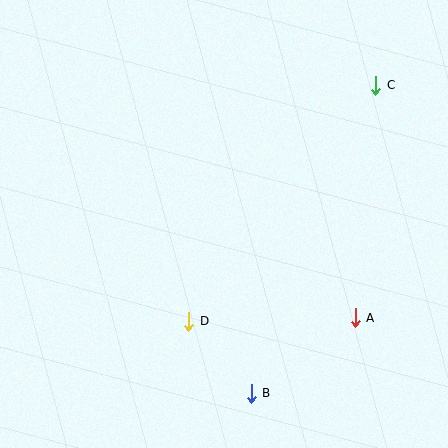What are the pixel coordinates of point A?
Point A is at (355, 318).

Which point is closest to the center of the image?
Point D at (189, 321) is closest to the center.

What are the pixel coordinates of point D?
Point D is at (189, 321).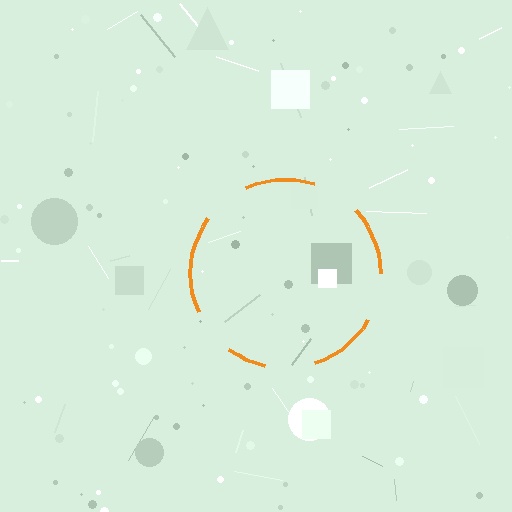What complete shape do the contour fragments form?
The contour fragments form a circle.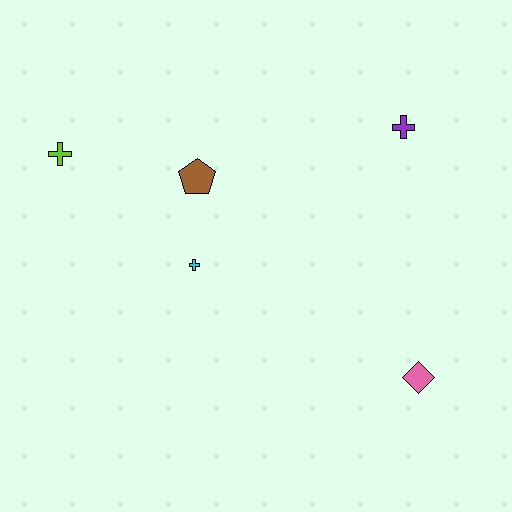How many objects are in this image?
There are 5 objects.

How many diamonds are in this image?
There is 1 diamond.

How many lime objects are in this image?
There is 1 lime object.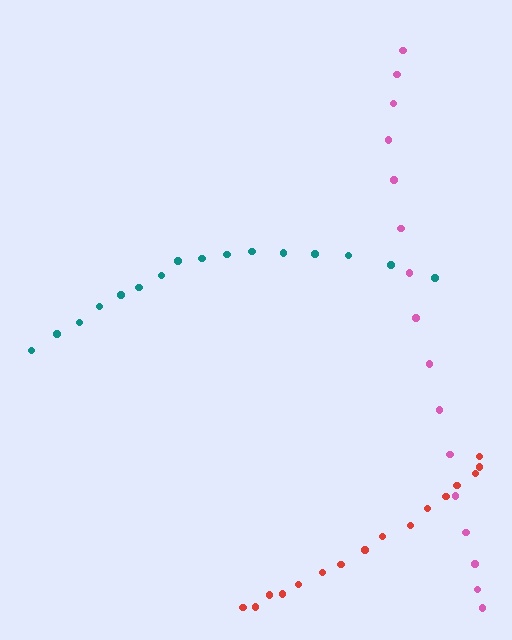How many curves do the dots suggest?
There are 3 distinct paths.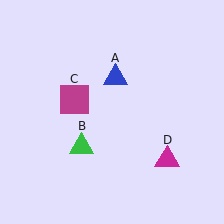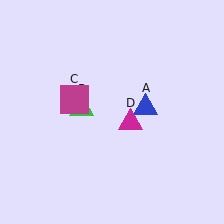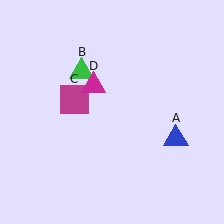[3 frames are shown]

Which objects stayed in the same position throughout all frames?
Magenta square (object C) remained stationary.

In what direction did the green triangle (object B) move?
The green triangle (object B) moved up.